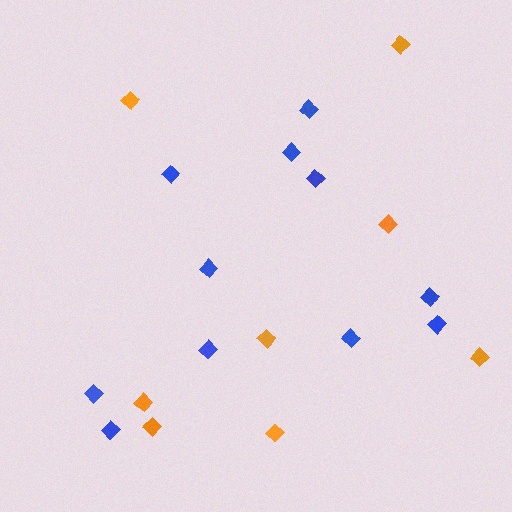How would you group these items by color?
There are 2 groups: one group of blue diamonds (11) and one group of orange diamonds (8).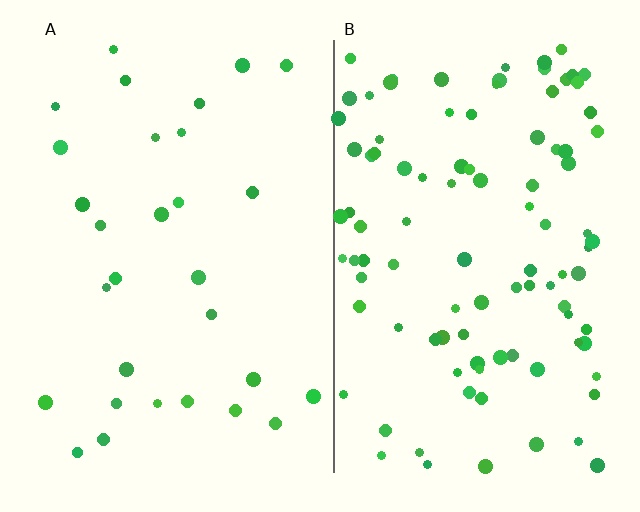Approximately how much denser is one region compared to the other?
Approximately 3.4× — region B over region A.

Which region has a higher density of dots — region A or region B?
B (the right).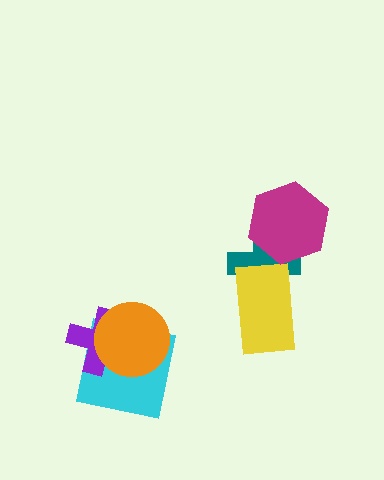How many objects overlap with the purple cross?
2 objects overlap with the purple cross.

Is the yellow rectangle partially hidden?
No, no other shape covers it.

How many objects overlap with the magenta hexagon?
1 object overlaps with the magenta hexagon.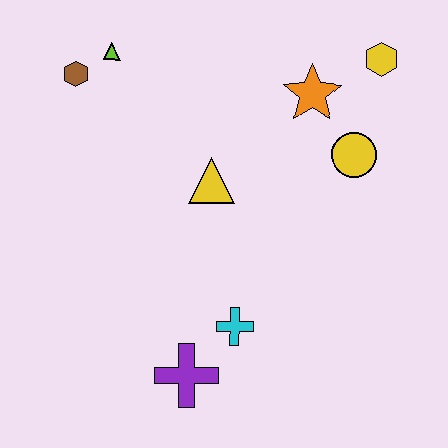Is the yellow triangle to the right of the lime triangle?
Yes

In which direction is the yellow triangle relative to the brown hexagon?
The yellow triangle is to the right of the brown hexagon.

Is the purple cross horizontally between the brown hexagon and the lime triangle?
No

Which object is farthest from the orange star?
The purple cross is farthest from the orange star.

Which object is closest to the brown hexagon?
The lime triangle is closest to the brown hexagon.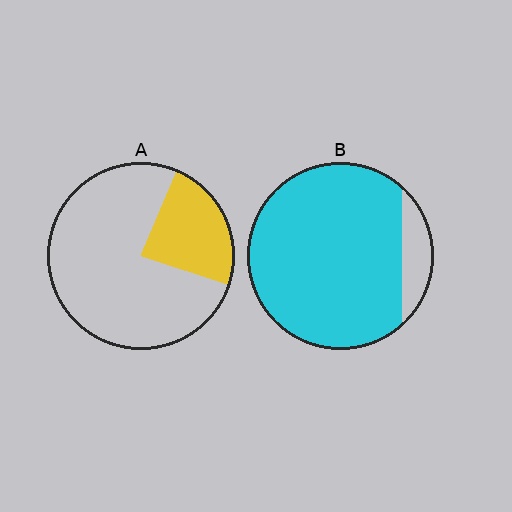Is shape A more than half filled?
No.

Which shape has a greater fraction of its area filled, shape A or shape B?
Shape B.